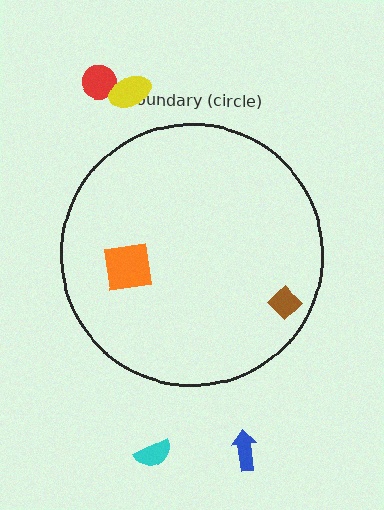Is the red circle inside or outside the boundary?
Outside.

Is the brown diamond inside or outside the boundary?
Inside.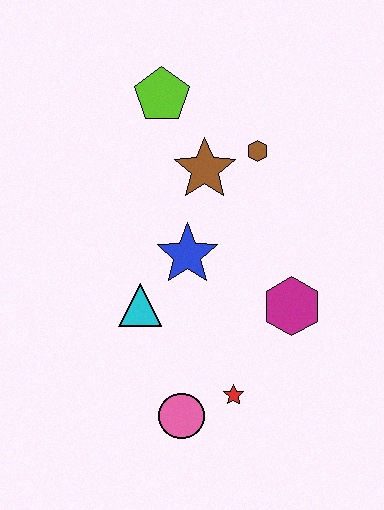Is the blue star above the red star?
Yes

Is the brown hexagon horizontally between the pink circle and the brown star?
No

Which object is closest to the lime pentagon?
The brown star is closest to the lime pentagon.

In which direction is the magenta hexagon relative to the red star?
The magenta hexagon is above the red star.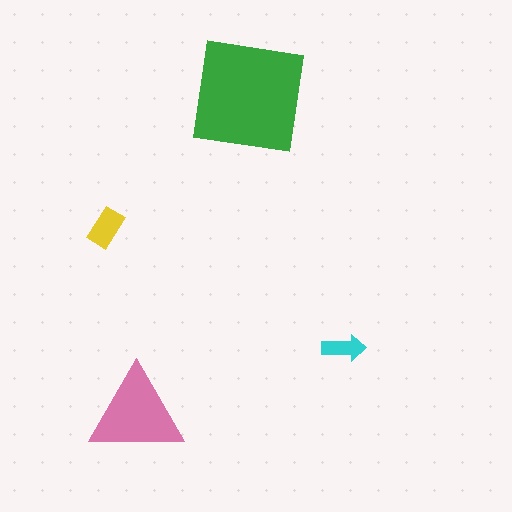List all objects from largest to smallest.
The green square, the pink triangle, the yellow rectangle, the cyan arrow.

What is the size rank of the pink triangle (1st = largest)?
2nd.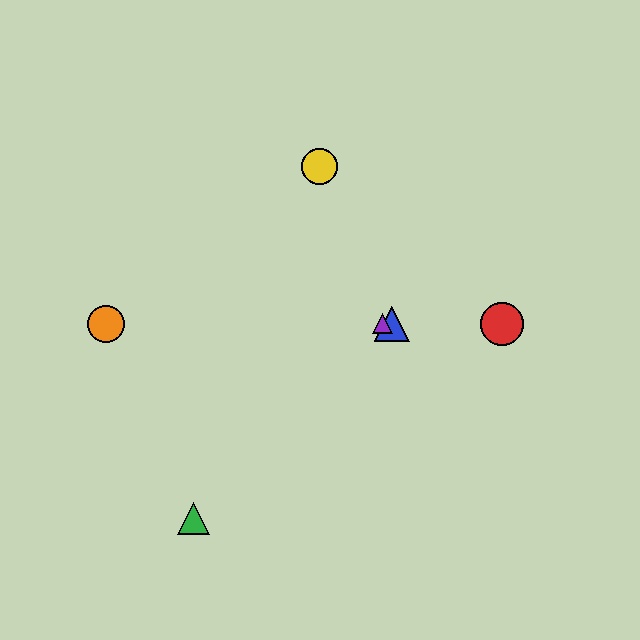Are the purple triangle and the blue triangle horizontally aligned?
Yes, both are at y≈324.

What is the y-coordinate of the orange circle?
The orange circle is at y≈324.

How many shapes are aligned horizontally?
4 shapes (the red circle, the blue triangle, the purple triangle, the orange circle) are aligned horizontally.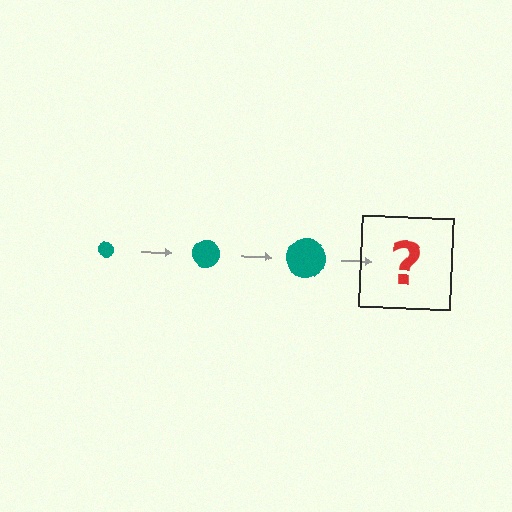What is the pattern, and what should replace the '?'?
The pattern is that the circle gets progressively larger each step. The '?' should be a teal circle, larger than the previous one.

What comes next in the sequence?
The next element should be a teal circle, larger than the previous one.